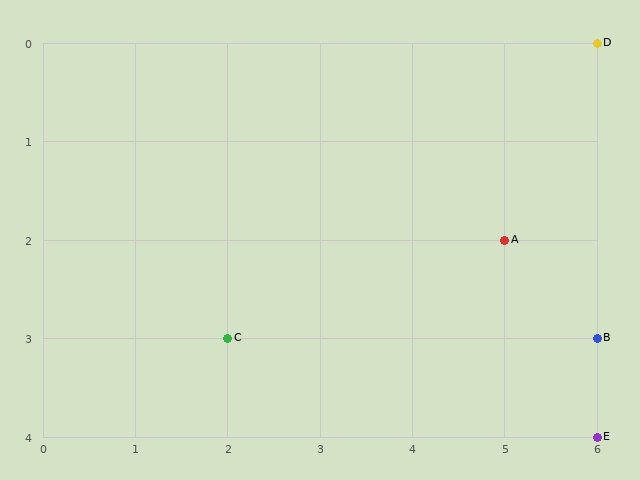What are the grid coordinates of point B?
Point B is at grid coordinates (6, 3).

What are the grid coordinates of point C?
Point C is at grid coordinates (2, 3).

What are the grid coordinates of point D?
Point D is at grid coordinates (6, 0).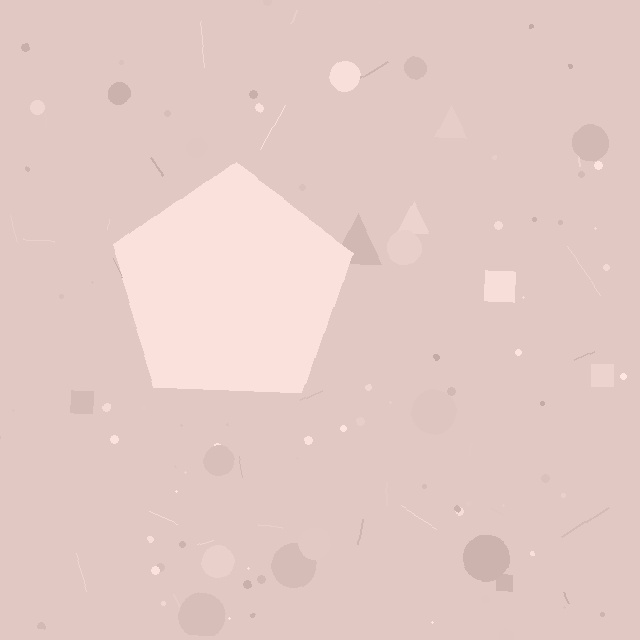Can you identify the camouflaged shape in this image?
The camouflaged shape is a pentagon.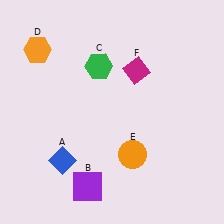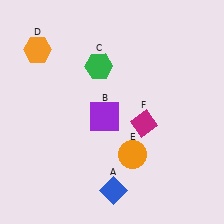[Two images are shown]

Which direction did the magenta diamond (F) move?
The magenta diamond (F) moved down.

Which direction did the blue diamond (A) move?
The blue diamond (A) moved right.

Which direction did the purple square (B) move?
The purple square (B) moved up.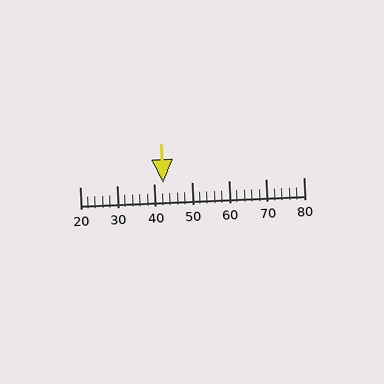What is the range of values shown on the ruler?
The ruler shows values from 20 to 80.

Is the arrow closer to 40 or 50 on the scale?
The arrow is closer to 40.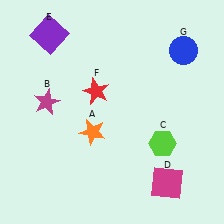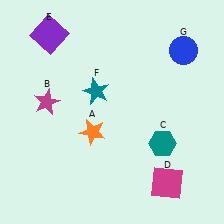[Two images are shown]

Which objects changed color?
C changed from lime to teal. F changed from red to teal.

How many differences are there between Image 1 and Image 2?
There are 2 differences between the two images.